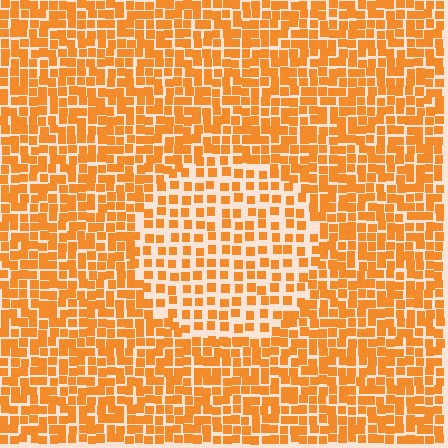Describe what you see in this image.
The image contains small orange elements arranged at two different densities. A circle-shaped region is visible where the elements are less densely packed than the surrounding area.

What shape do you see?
I see a circle.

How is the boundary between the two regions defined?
The boundary is defined by a change in element density (approximately 1.8x ratio). All elements are the same color, size, and shape.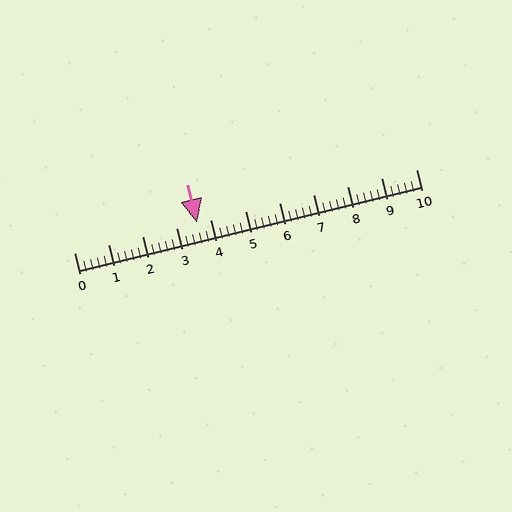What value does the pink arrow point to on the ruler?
The pink arrow points to approximately 3.6.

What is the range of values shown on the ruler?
The ruler shows values from 0 to 10.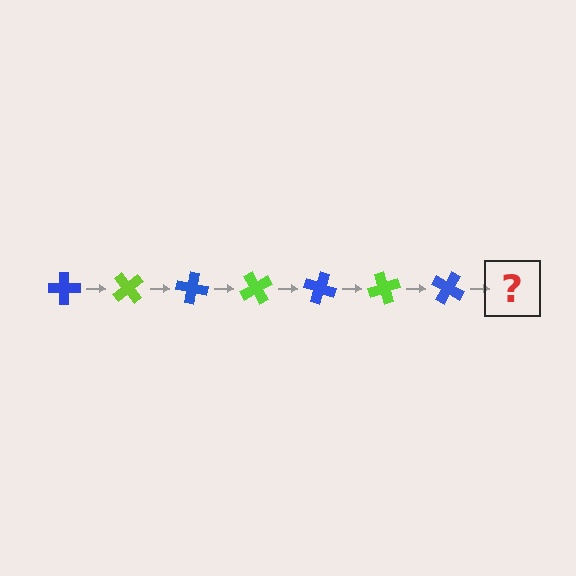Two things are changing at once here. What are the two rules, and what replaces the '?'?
The two rules are that it rotates 50 degrees each step and the color cycles through blue and lime. The '?' should be a lime cross, rotated 350 degrees from the start.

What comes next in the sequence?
The next element should be a lime cross, rotated 350 degrees from the start.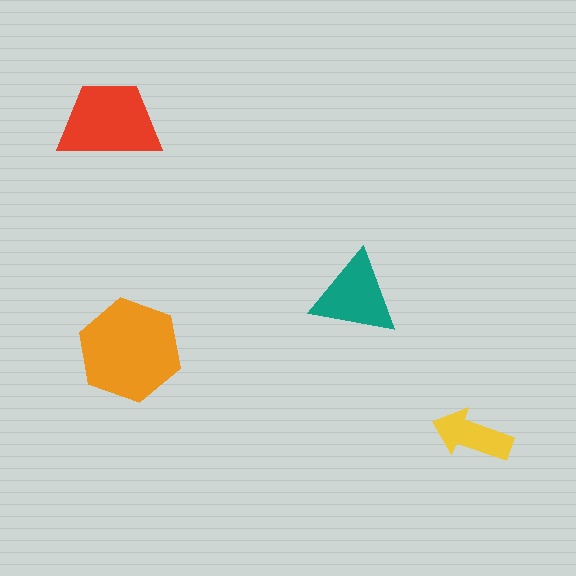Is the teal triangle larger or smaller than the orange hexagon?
Smaller.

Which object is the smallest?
The yellow arrow.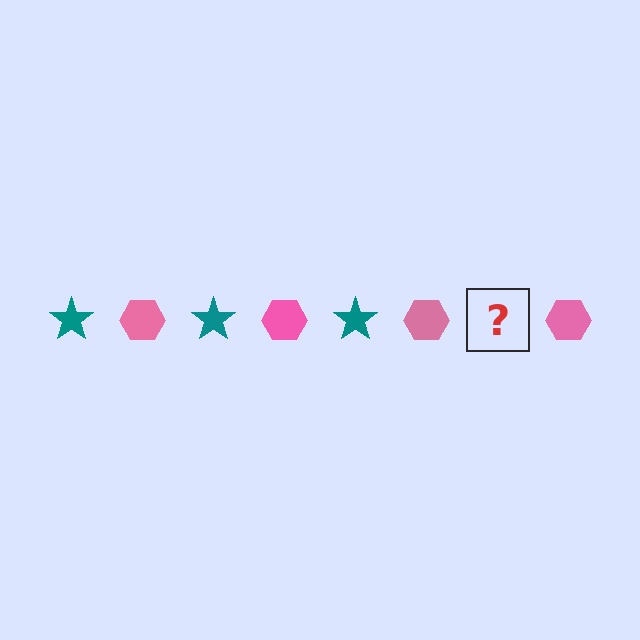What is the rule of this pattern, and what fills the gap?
The rule is that the pattern alternates between teal star and pink hexagon. The gap should be filled with a teal star.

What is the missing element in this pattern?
The missing element is a teal star.